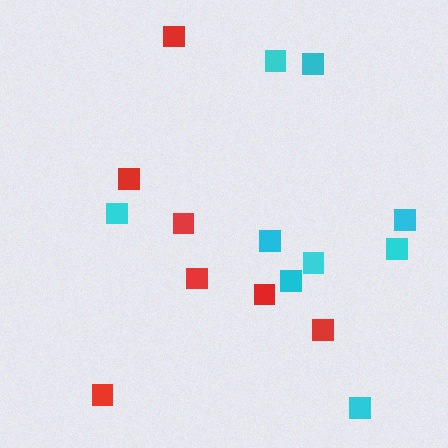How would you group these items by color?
There are 2 groups: one group of red squares (7) and one group of cyan squares (9).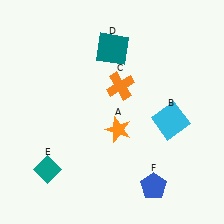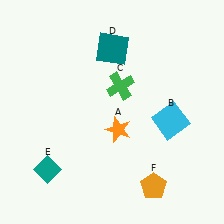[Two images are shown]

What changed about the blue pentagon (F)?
In Image 1, F is blue. In Image 2, it changed to orange.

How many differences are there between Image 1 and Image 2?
There are 2 differences between the two images.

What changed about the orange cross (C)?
In Image 1, C is orange. In Image 2, it changed to green.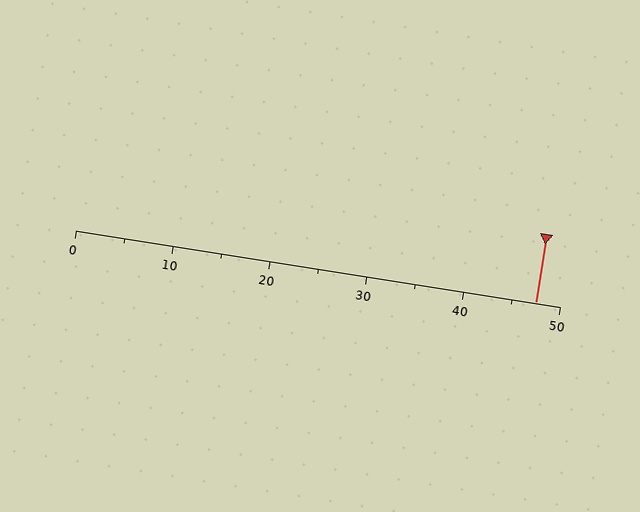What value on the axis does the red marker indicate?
The marker indicates approximately 47.5.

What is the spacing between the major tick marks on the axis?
The major ticks are spaced 10 apart.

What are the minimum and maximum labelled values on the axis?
The axis runs from 0 to 50.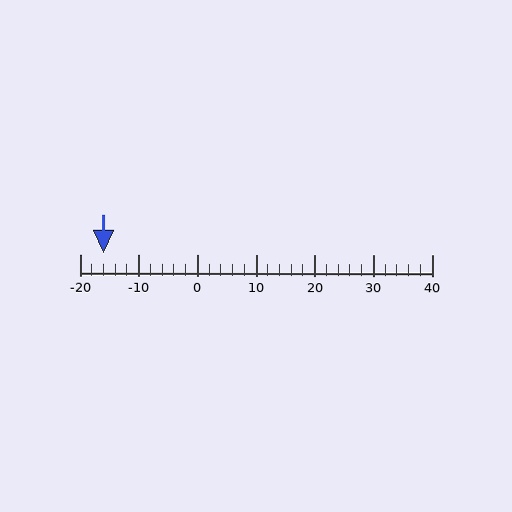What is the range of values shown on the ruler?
The ruler shows values from -20 to 40.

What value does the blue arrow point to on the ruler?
The blue arrow points to approximately -16.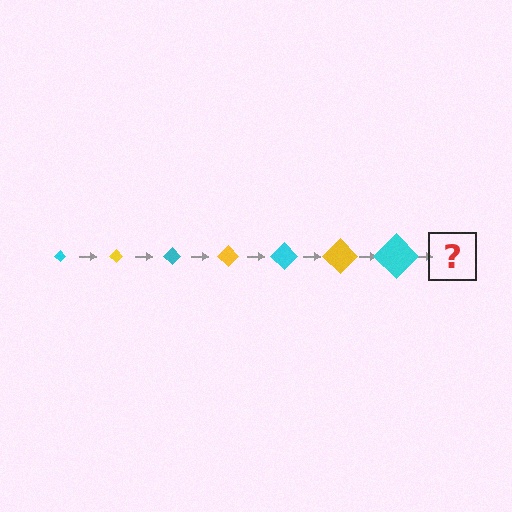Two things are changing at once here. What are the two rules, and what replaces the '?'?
The two rules are that the diamond grows larger each step and the color cycles through cyan and yellow. The '?' should be a yellow diamond, larger than the previous one.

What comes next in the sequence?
The next element should be a yellow diamond, larger than the previous one.